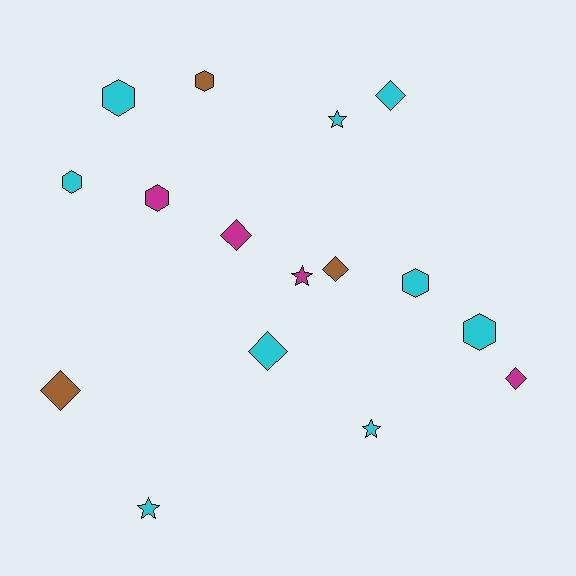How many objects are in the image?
There are 16 objects.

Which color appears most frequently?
Cyan, with 9 objects.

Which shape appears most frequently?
Hexagon, with 6 objects.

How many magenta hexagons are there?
There is 1 magenta hexagon.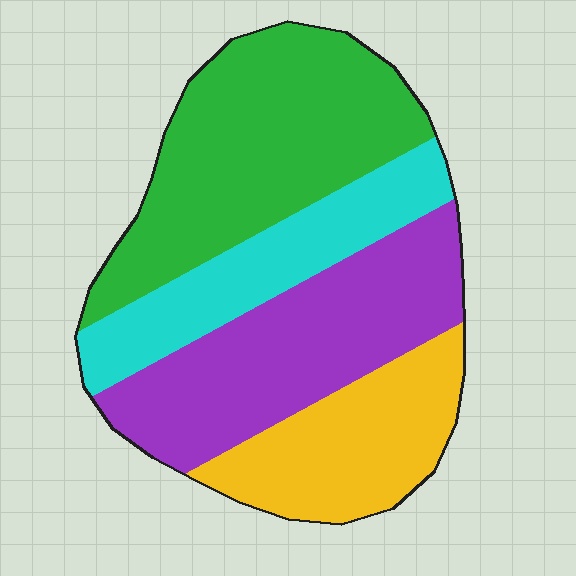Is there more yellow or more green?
Green.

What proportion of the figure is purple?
Purple covers roughly 30% of the figure.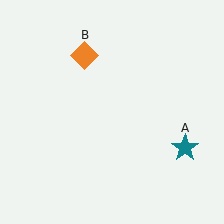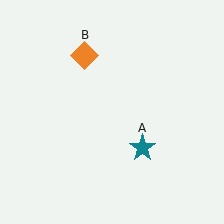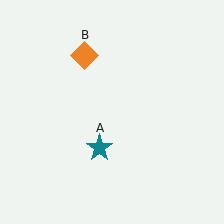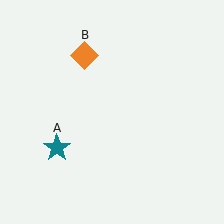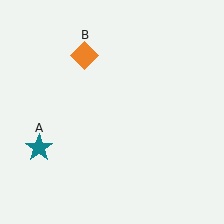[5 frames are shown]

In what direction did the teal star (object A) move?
The teal star (object A) moved left.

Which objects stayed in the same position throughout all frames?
Orange diamond (object B) remained stationary.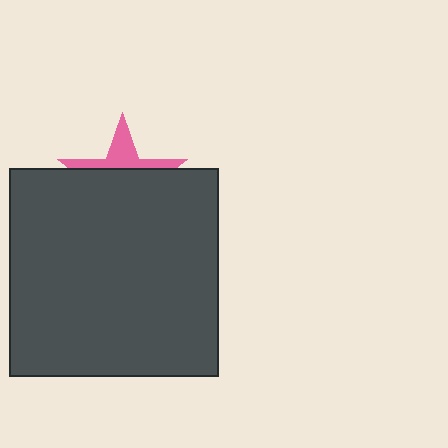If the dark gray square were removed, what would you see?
You would see the complete pink star.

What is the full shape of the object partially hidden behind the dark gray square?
The partially hidden object is a pink star.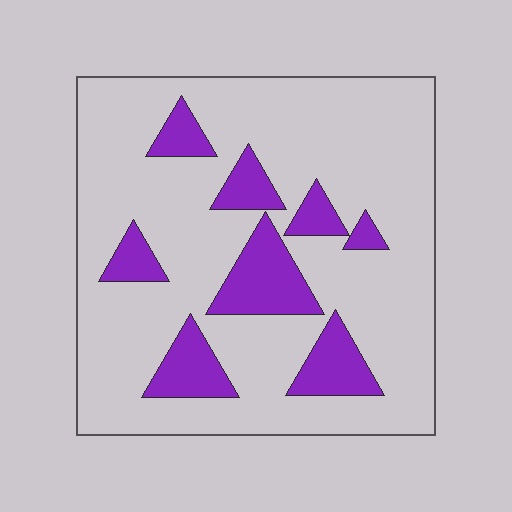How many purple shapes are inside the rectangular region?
8.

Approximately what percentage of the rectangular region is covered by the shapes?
Approximately 20%.